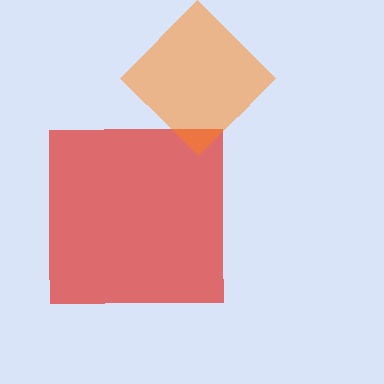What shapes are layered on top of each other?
The layered shapes are: a red square, an orange diamond.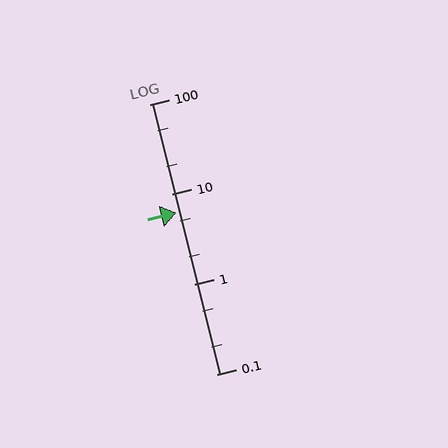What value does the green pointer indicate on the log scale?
The pointer indicates approximately 6.3.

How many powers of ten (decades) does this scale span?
The scale spans 3 decades, from 0.1 to 100.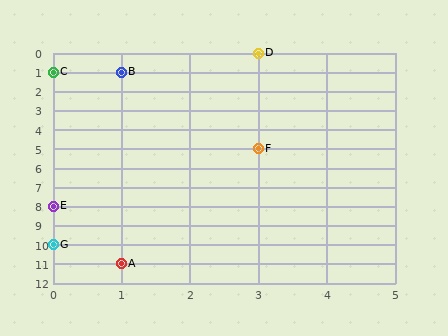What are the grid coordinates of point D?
Point D is at grid coordinates (3, 0).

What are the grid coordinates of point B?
Point B is at grid coordinates (1, 1).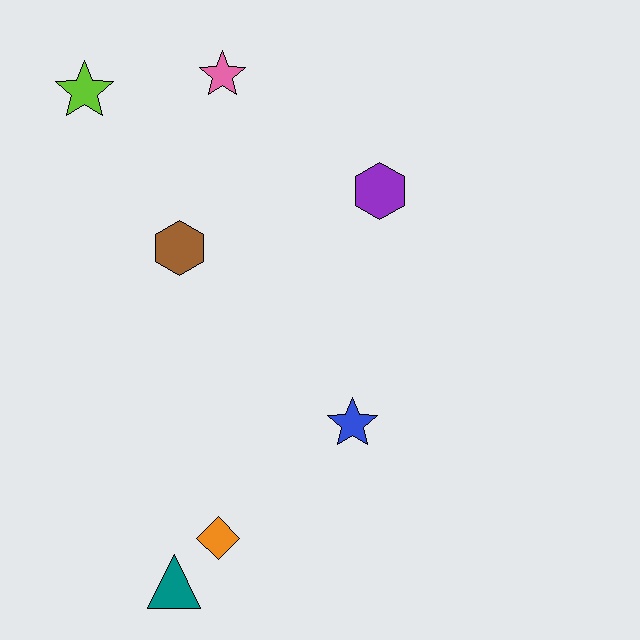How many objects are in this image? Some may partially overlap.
There are 7 objects.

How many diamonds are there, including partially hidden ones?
There is 1 diamond.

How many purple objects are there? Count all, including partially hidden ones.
There is 1 purple object.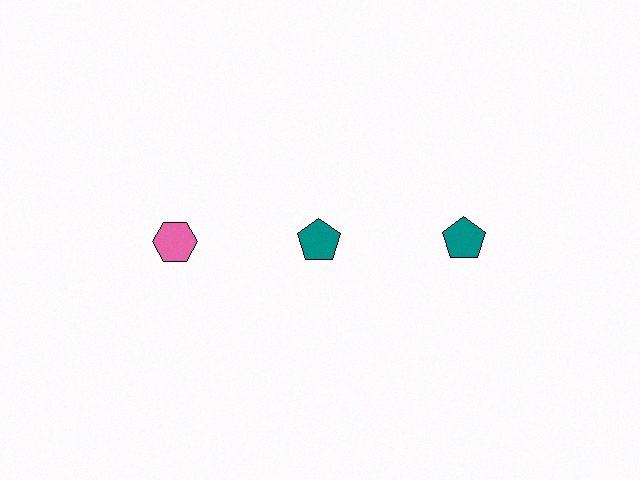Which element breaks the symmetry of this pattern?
The pink hexagon in the top row, leftmost column breaks the symmetry. All other shapes are teal pentagons.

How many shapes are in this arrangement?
There are 3 shapes arranged in a grid pattern.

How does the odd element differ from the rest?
It differs in both color (pink instead of teal) and shape (hexagon instead of pentagon).